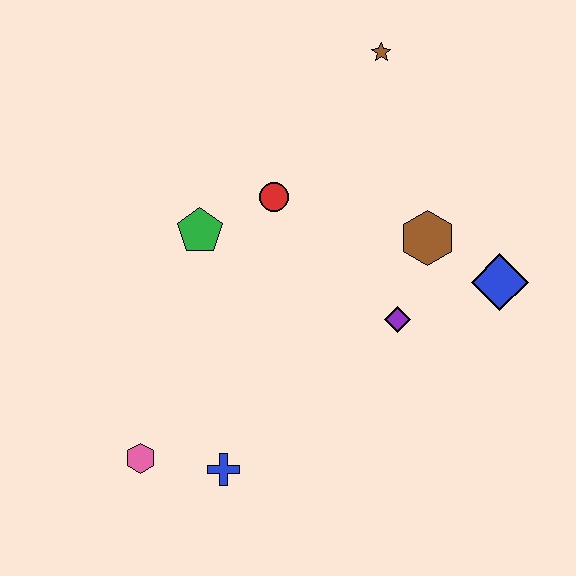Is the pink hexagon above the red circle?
No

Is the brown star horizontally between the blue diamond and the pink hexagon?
Yes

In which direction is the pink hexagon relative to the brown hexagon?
The pink hexagon is to the left of the brown hexagon.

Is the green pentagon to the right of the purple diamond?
No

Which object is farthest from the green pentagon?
The blue diamond is farthest from the green pentagon.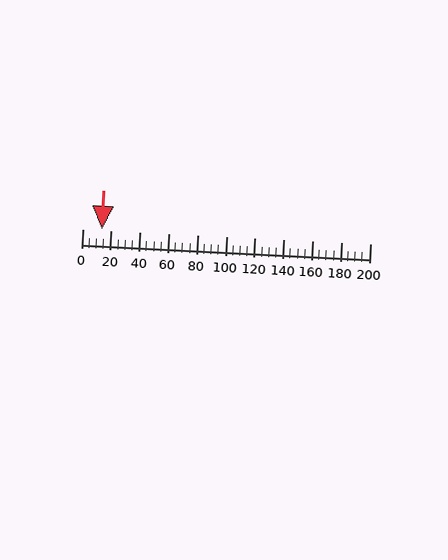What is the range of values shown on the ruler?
The ruler shows values from 0 to 200.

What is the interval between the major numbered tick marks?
The major tick marks are spaced 20 units apart.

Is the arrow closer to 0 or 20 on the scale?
The arrow is closer to 20.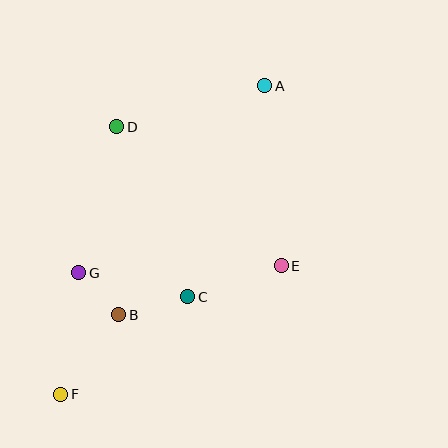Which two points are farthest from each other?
Points A and F are farthest from each other.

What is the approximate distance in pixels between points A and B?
The distance between A and B is approximately 271 pixels.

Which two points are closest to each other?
Points B and G are closest to each other.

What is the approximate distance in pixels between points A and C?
The distance between A and C is approximately 224 pixels.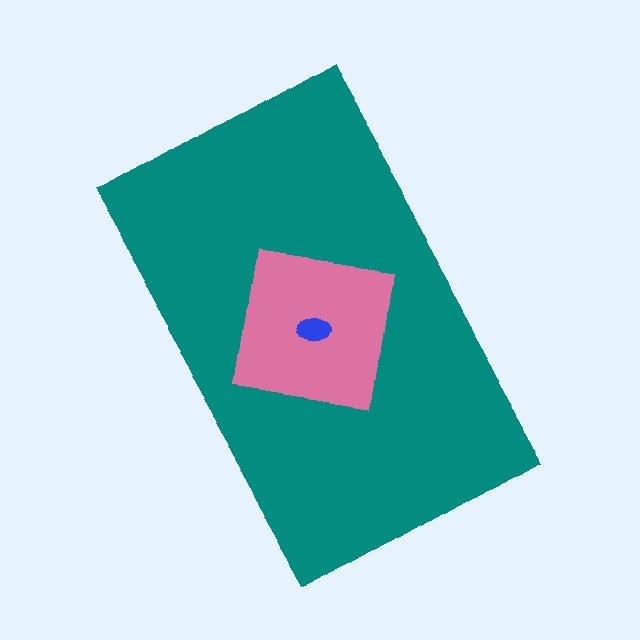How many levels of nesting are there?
3.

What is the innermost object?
The blue ellipse.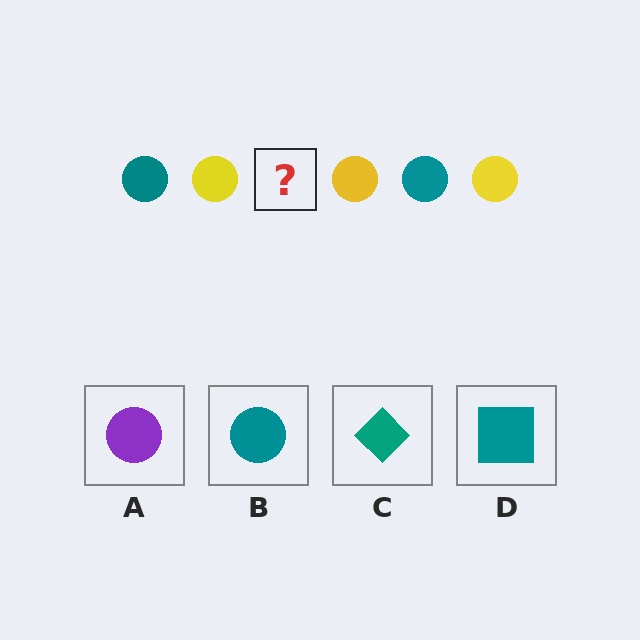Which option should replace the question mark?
Option B.